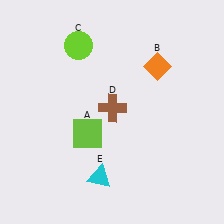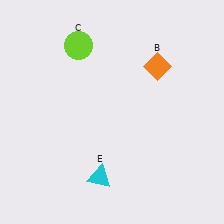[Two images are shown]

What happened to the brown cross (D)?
The brown cross (D) was removed in Image 2. It was in the top-right area of Image 1.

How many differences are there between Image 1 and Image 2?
There are 2 differences between the two images.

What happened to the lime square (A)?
The lime square (A) was removed in Image 2. It was in the bottom-left area of Image 1.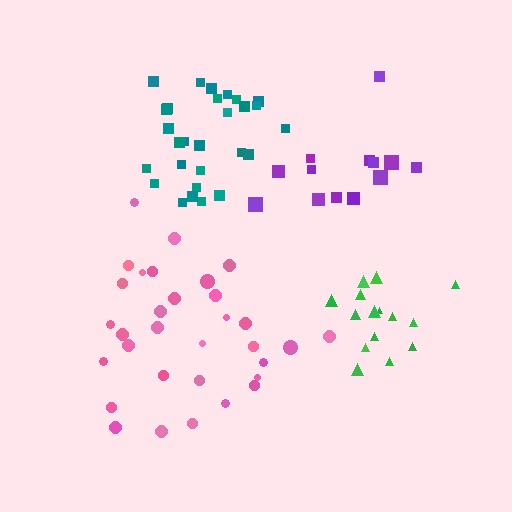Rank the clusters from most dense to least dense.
teal, green, purple, pink.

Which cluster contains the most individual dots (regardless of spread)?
Pink (32).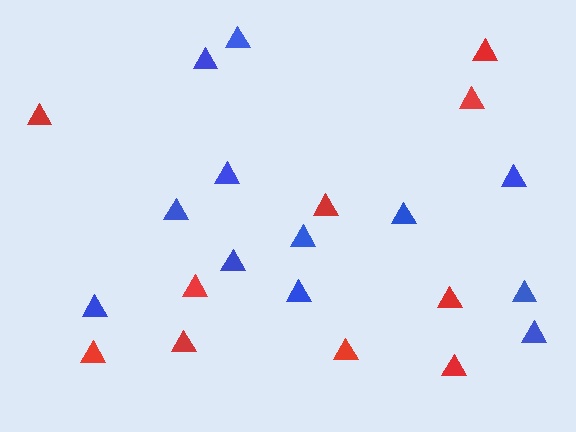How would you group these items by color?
There are 2 groups: one group of red triangles (10) and one group of blue triangles (12).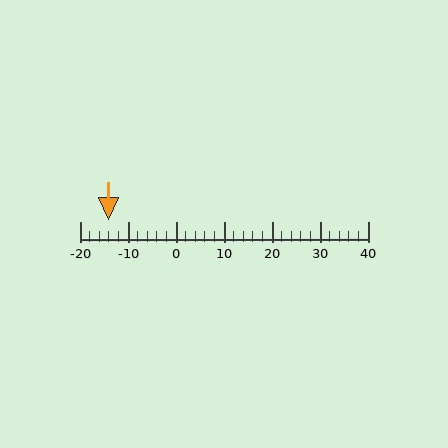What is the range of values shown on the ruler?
The ruler shows values from -20 to 40.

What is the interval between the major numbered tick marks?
The major tick marks are spaced 10 units apart.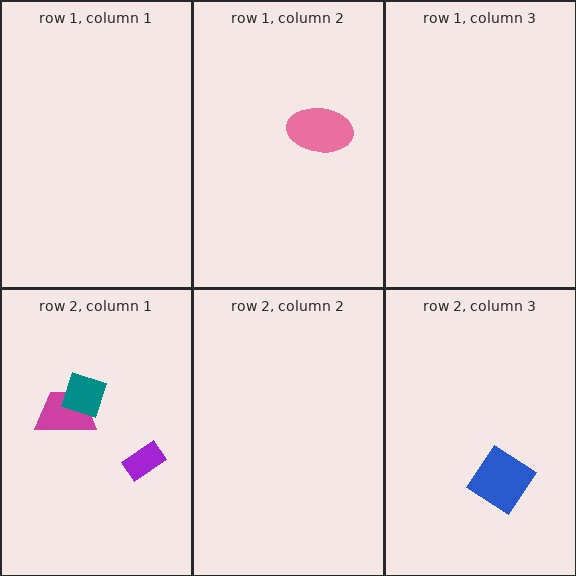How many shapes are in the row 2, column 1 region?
3.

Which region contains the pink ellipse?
The row 1, column 2 region.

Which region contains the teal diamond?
The row 2, column 1 region.